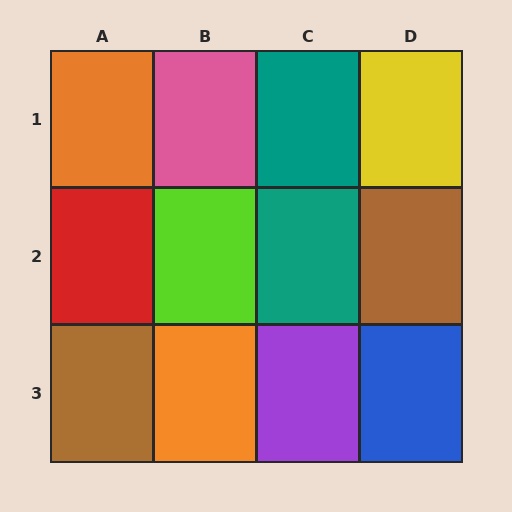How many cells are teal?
2 cells are teal.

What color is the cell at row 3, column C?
Purple.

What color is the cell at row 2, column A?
Red.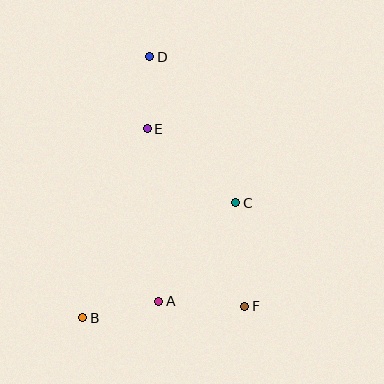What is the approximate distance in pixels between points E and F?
The distance between E and F is approximately 203 pixels.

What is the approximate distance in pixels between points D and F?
The distance between D and F is approximately 267 pixels.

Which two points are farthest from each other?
Points B and D are farthest from each other.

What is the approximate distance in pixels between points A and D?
The distance between A and D is approximately 245 pixels.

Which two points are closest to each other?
Points D and E are closest to each other.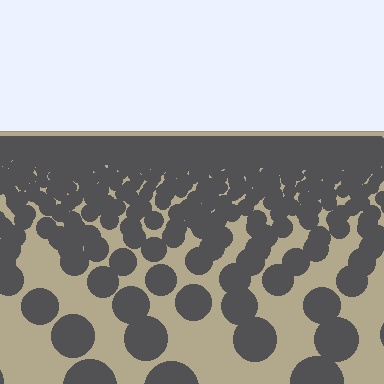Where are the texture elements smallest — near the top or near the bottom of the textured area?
Near the top.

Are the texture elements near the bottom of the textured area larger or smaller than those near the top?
Larger. Near the bottom, elements are closer to the viewer and appear at a bigger on-screen size.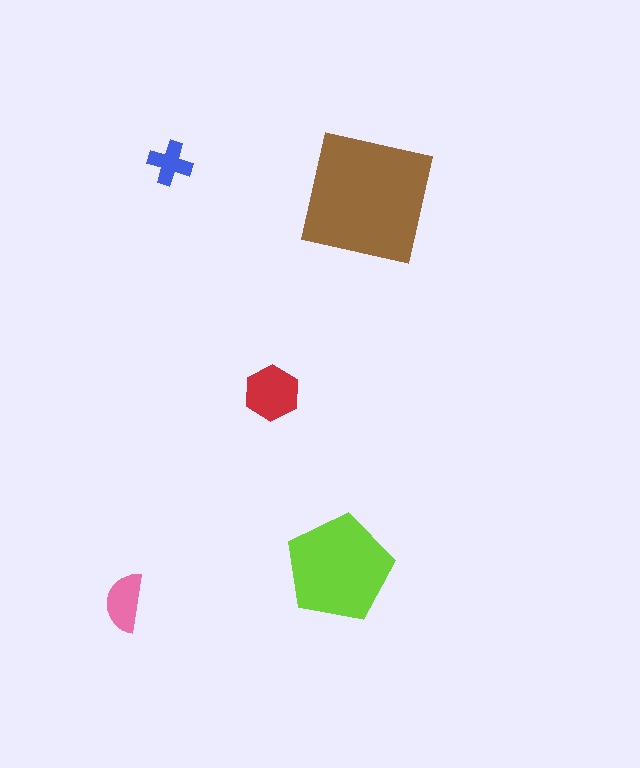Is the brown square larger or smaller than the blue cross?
Larger.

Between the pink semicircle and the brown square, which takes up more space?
The brown square.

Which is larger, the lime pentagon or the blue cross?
The lime pentagon.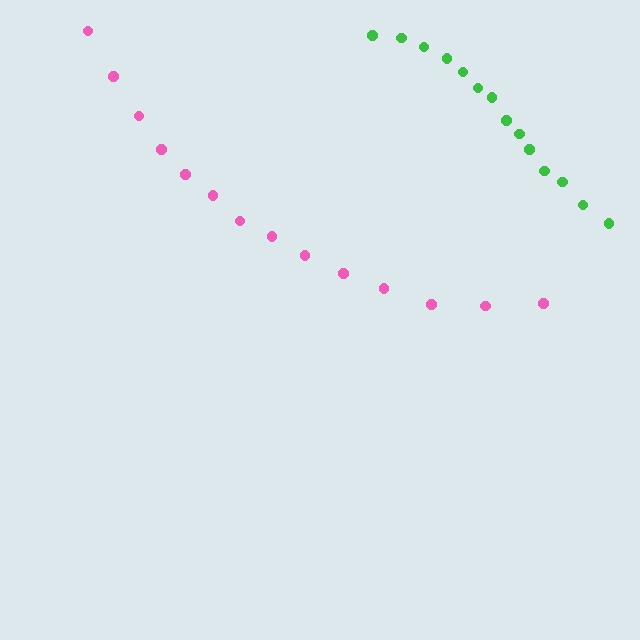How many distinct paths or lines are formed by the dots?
There are 2 distinct paths.